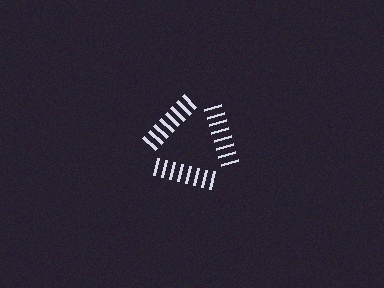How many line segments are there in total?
24 — 8 along each of the 3 edges.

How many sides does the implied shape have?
3 sides — the line-ends trace a triangle.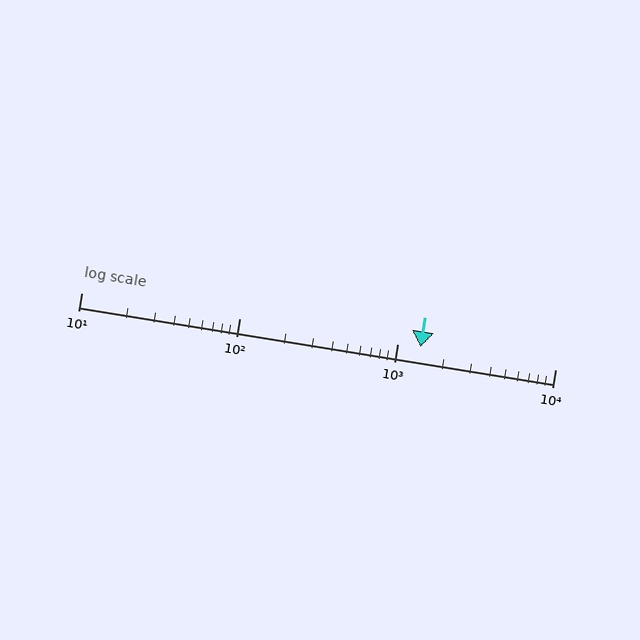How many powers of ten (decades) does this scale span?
The scale spans 3 decades, from 10 to 10000.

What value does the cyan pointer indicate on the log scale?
The pointer indicates approximately 1400.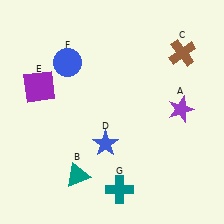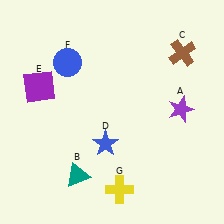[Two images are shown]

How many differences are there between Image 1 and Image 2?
There is 1 difference between the two images.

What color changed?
The cross (G) changed from teal in Image 1 to yellow in Image 2.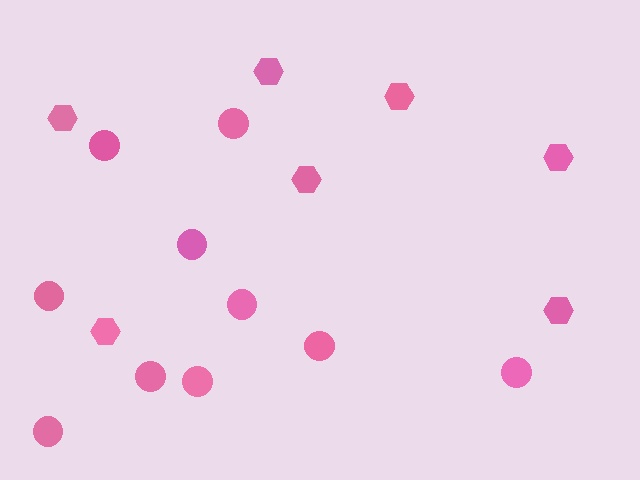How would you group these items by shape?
There are 2 groups: one group of hexagons (7) and one group of circles (10).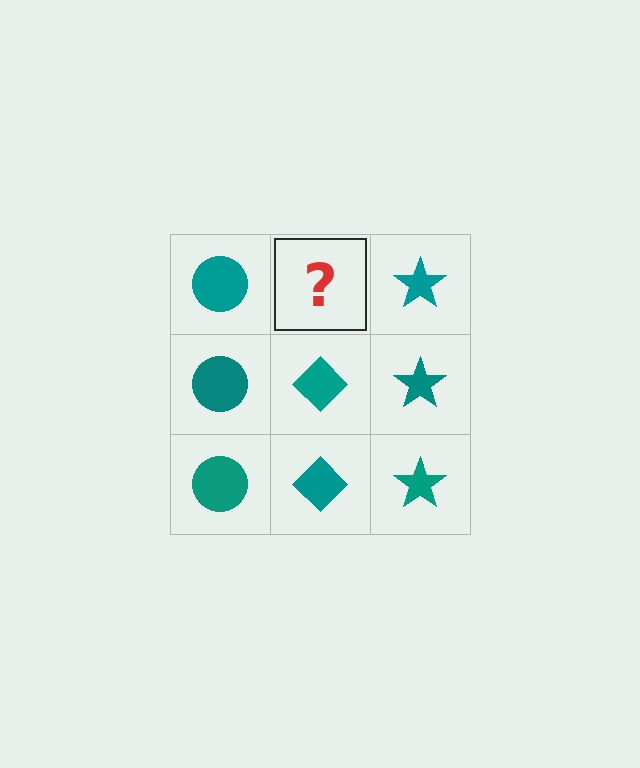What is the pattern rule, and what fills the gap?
The rule is that each column has a consistent shape. The gap should be filled with a teal diamond.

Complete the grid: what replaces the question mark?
The question mark should be replaced with a teal diamond.